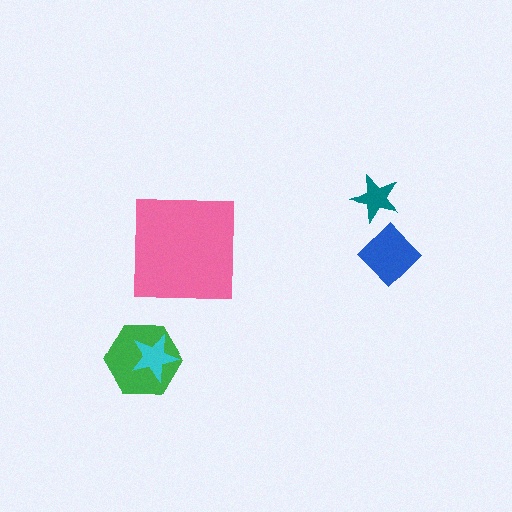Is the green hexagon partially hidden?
Yes, it is partially covered by another shape.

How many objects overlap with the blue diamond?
0 objects overlap with the blue diamond.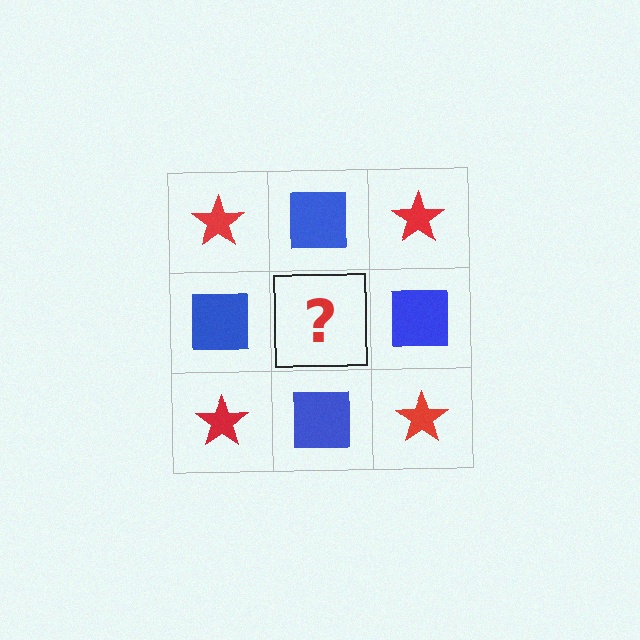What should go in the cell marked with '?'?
The missing cell should contain a red star.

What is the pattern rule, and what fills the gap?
The rule is that it alternates red star and blue square in a checkerboard pattern. The gap should be filled with a red star.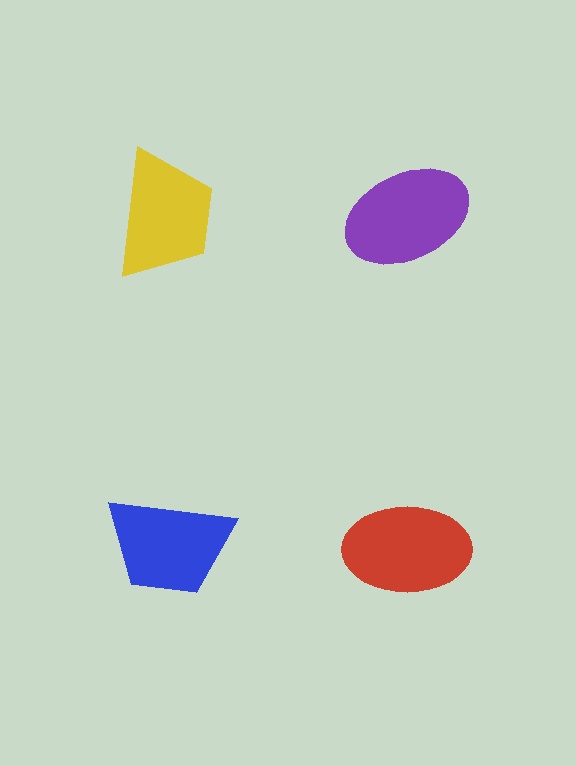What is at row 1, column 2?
A purple ellipse.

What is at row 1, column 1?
A yellow trapezoid.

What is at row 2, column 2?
A red ellipse.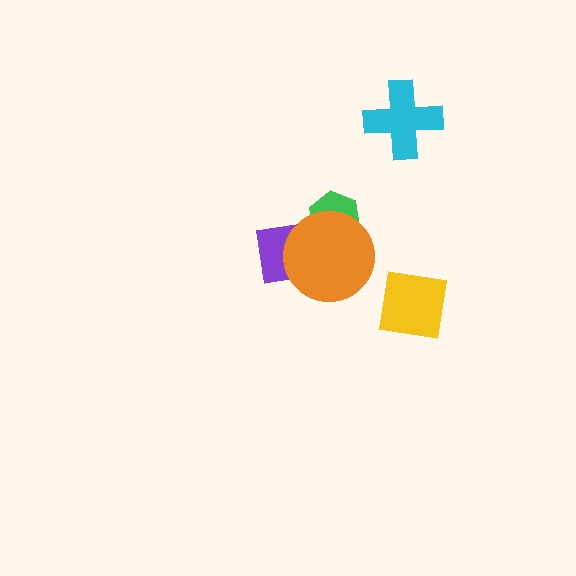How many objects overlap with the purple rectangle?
2 objects overlap with the purple rectangle.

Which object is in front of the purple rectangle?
The orange circle is in front of the purple rectangle.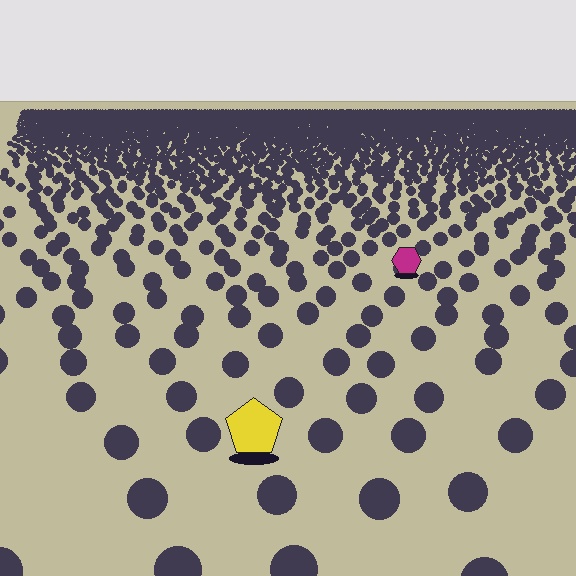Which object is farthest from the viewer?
The magenta hexagon is farthest from the viewer. It appears smaller and the ground texture around it is denser.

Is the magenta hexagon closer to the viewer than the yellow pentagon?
No. The yellow pentagon is closer — you can tell from the texture gradient: the ground texture is coarser near it.